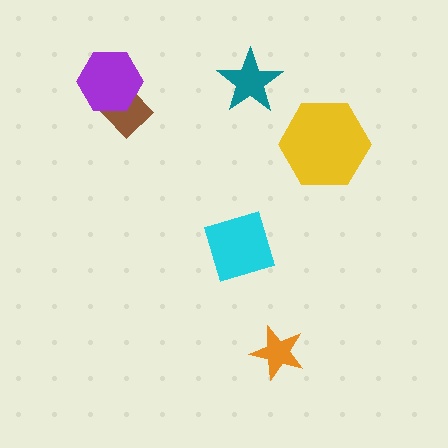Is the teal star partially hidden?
No, no other shape covers it.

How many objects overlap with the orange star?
0 objects overlap with the orange star.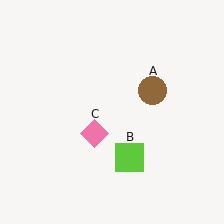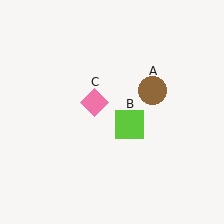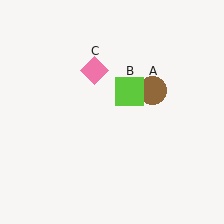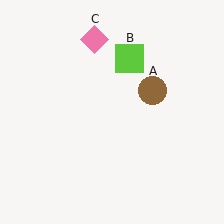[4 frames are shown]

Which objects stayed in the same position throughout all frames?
Brown circle (object A) remained stationary.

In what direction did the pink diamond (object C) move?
The pink diamond (object C) moved up.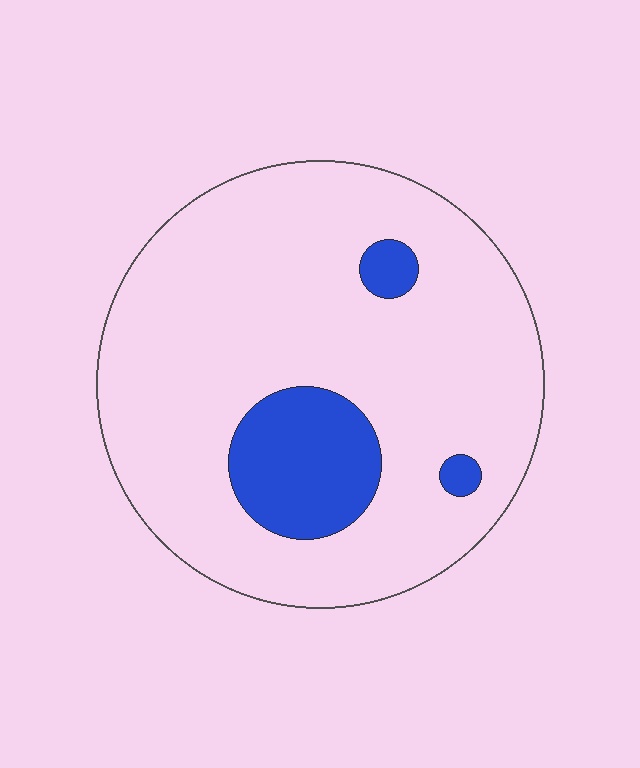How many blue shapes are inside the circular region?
3.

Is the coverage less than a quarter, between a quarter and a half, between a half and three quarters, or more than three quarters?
Less than a quarter.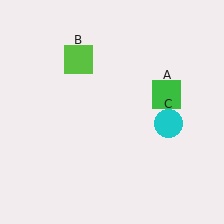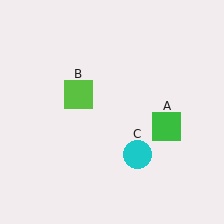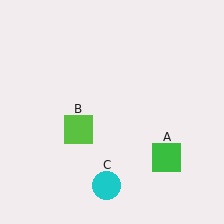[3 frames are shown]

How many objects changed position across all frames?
3 objects changed position: green square (object A), lime square (object B), cyan circle (object C).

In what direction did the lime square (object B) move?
The lime square (object B) moved down.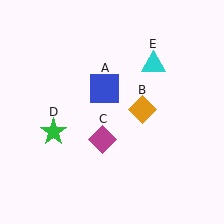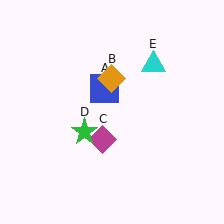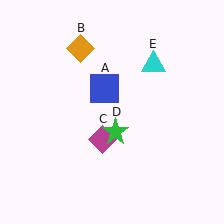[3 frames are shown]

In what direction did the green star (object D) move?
The green star (object D) moved right.